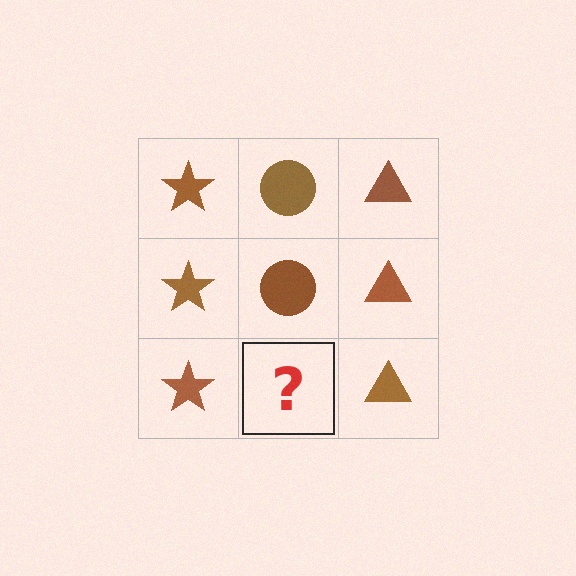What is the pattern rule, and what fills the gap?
The rule is that each column has a consistent shape. The gap should be filled with a brown circle.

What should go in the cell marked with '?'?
The missing cell should contain a brown circle.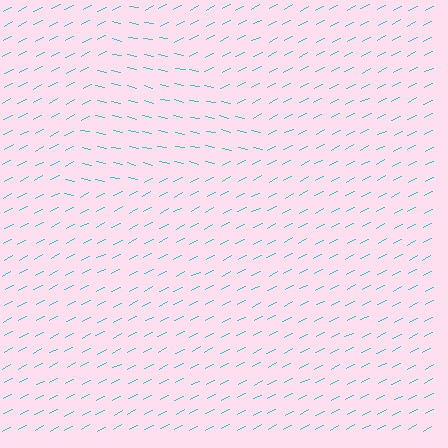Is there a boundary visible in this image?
Yes, there is a texture boundary formed by a change in line orientation.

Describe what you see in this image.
The image is filled with small cyan line segments. A triangle region in the image has lines oriented differently from the surrounding lines, creating a visible texture boundary.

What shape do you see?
I see a triangle.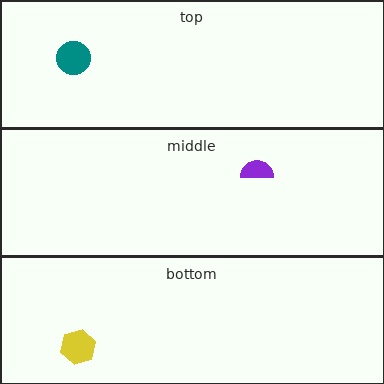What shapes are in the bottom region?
The yellow hexagon.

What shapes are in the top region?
The teal circle.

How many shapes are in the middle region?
1.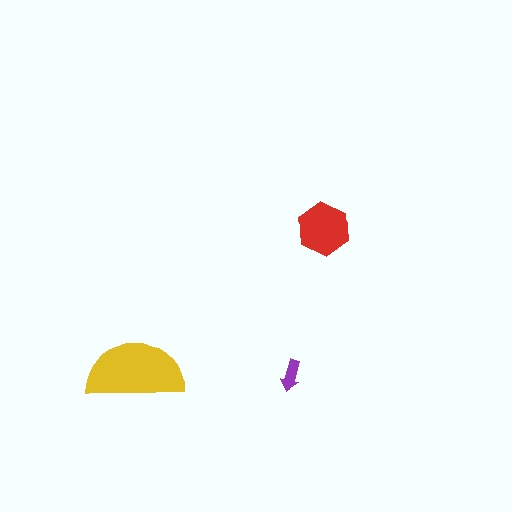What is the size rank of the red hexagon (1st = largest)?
2nd.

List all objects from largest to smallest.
The yellow semicircle, the red hexagon, the purple arrow.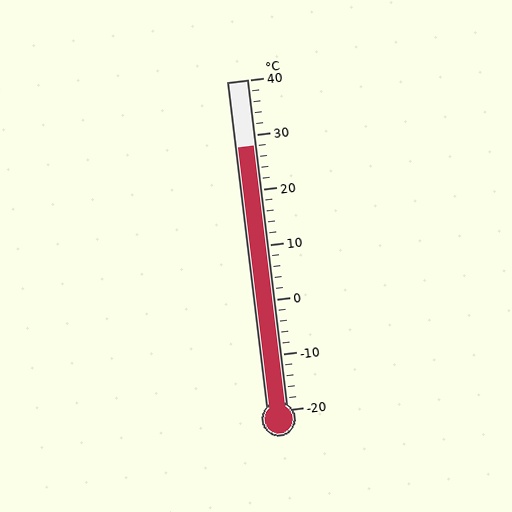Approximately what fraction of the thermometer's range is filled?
The thermometer is filled to approximately 80% of its range.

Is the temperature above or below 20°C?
The temperature is above 20°C.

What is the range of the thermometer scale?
The thermometer scale ranges from -20°C to 40°C.